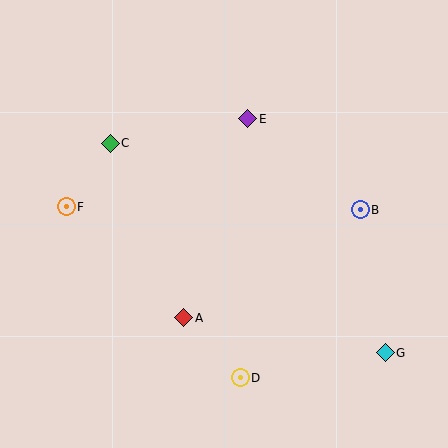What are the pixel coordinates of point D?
Point D is at (240, 378).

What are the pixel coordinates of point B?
Point B is at (360, 210).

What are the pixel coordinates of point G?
Point G is at (385, 353).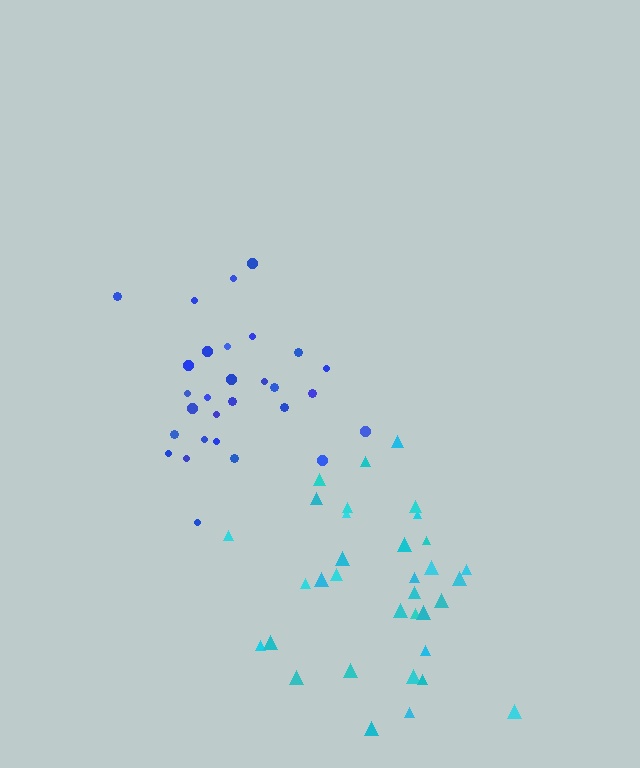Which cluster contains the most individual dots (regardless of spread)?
Cyan (35).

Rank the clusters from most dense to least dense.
blue, cyan.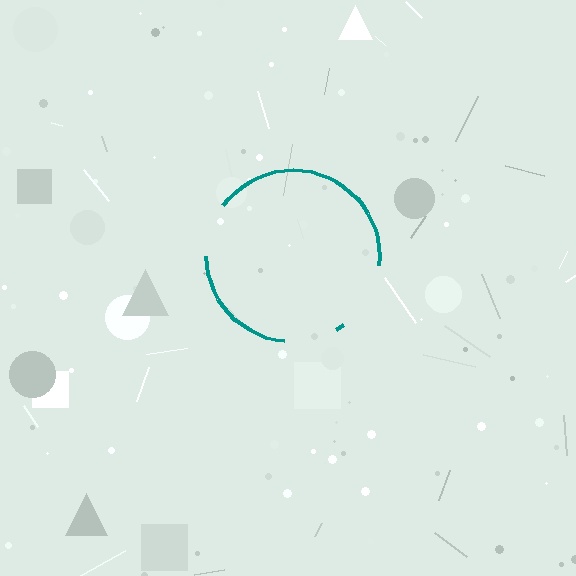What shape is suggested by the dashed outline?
The dashed outline suggests a circle.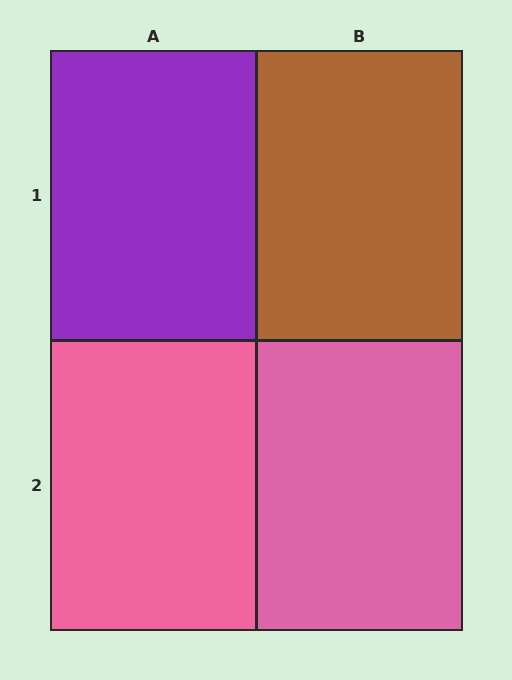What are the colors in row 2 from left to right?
Pink, pink.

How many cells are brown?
1 cell is brown.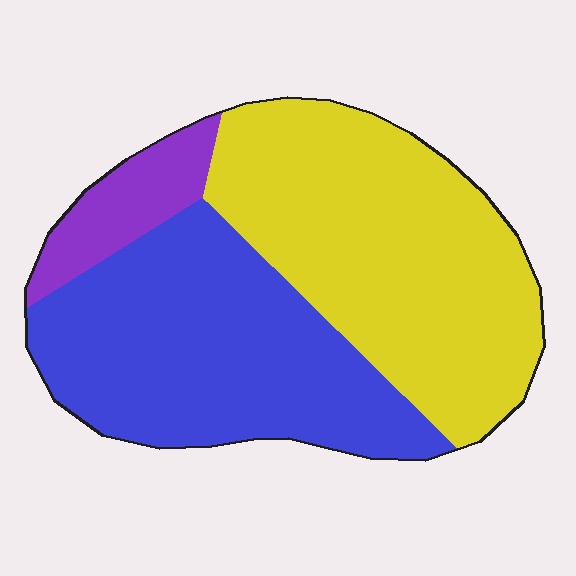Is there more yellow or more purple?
Yellow.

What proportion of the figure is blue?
Blue takes up about two fifths (2/5) of the figure.